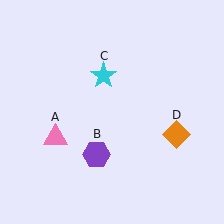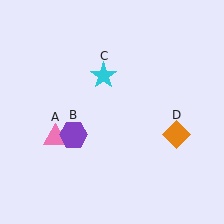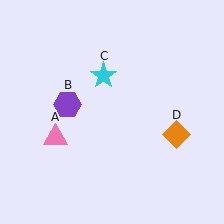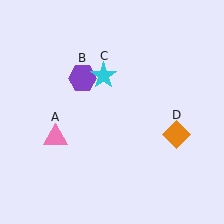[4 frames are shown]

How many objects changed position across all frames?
1 object changed position: purple hexagon (object B).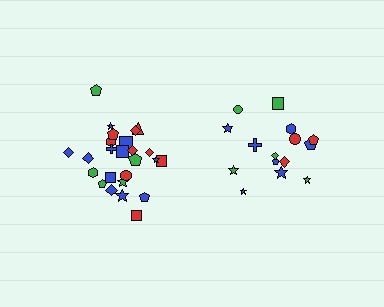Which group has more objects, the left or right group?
The left group.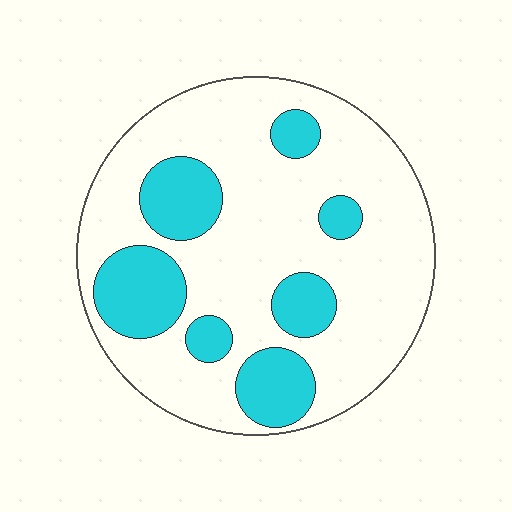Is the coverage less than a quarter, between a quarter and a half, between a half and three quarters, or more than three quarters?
Between a quarter and a half.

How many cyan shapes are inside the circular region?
7.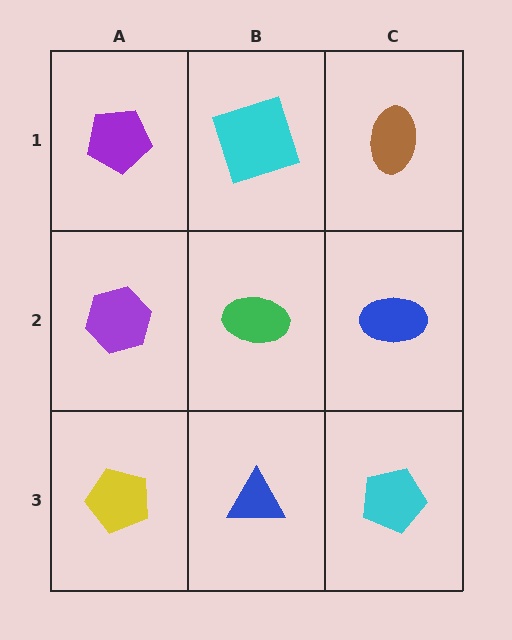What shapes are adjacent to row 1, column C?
A blue ellipse (row 2, column C), a cyan square (row 1, column B).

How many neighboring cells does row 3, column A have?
2.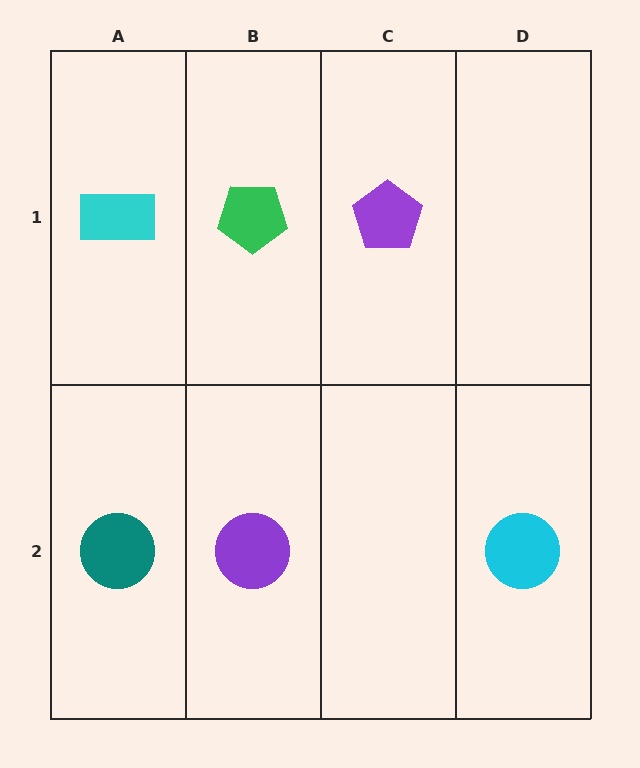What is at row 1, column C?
A purple pentagon.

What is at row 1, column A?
A cyan rectangle.